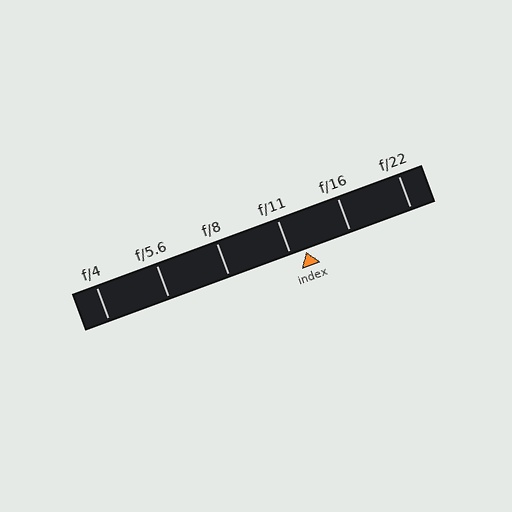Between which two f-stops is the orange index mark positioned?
The index mark is between f/11 and f/16.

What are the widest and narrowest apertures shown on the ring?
The widest aperture shown is f/4 and the narrowest is f/22.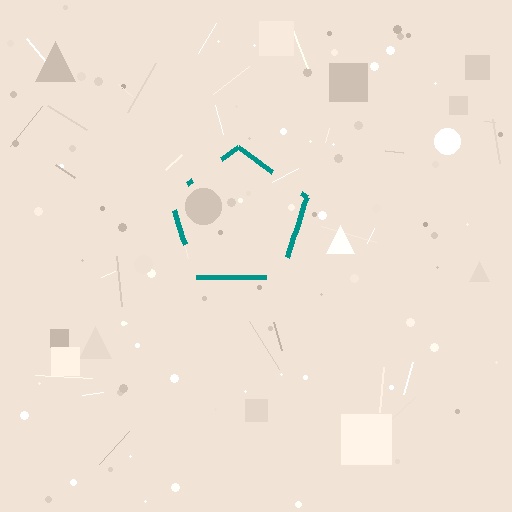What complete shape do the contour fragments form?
The contour fragments form a pentagon.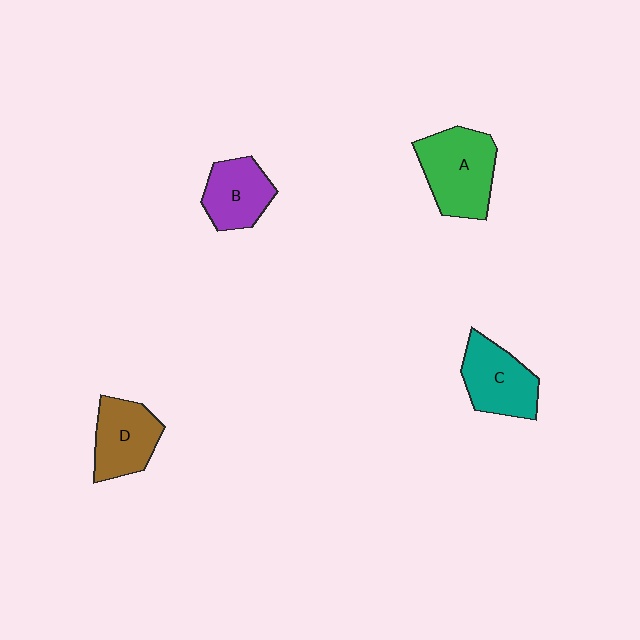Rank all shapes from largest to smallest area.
From largest to smallest: A (green), C (teal), D (brown), B (purple).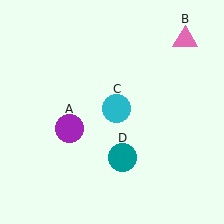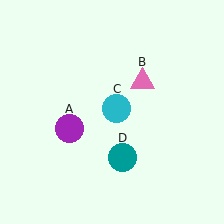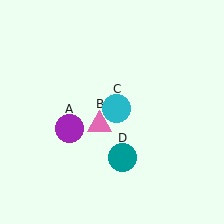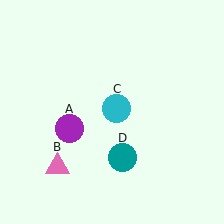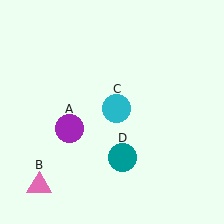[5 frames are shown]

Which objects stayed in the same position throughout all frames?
Purple circle (object A) and cyan circle (object C) and teal circle (object D) remained stationary.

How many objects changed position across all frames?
1 object changed position: pink triangle (object B).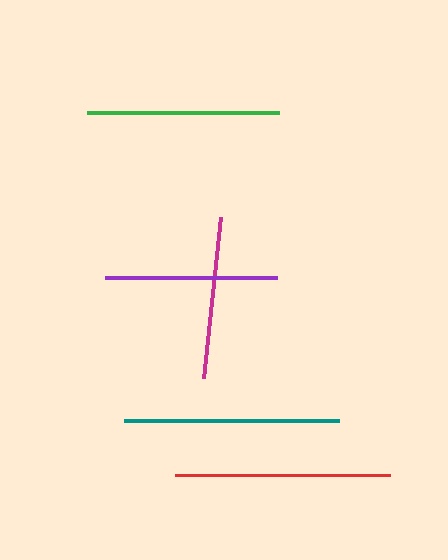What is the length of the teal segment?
The teal segment is approximately 215 pixels long.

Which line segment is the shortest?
The magenta line is the shortest at approximately 162 pixels.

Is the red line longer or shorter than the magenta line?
The red line is longer than the magenta line.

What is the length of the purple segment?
The purple segment is approximately 172 pixels long.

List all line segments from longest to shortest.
From longest to shortest: teal, red, green, purple, magenta.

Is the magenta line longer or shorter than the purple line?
The purple line is longer than the magenta line.